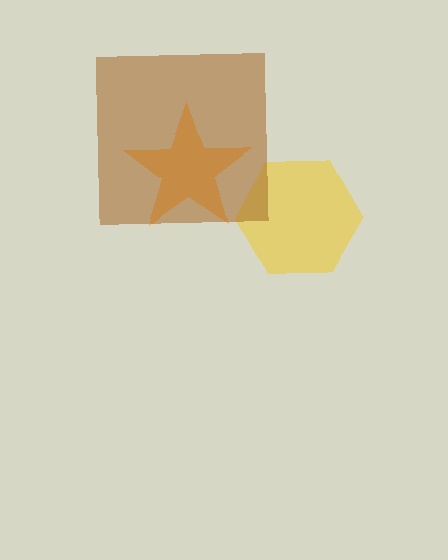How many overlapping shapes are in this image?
There are 3 overlapping shapes in the image.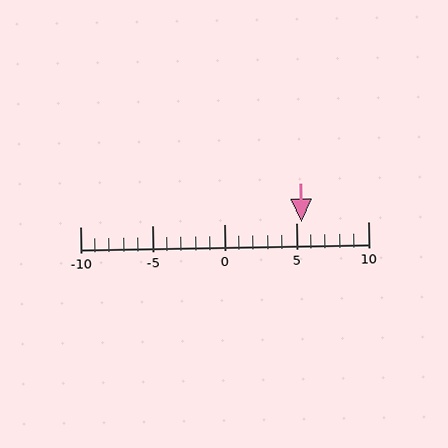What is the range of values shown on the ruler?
The ruler shows values from -10 to 10.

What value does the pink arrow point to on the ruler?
The pink arrow points to approximately 5.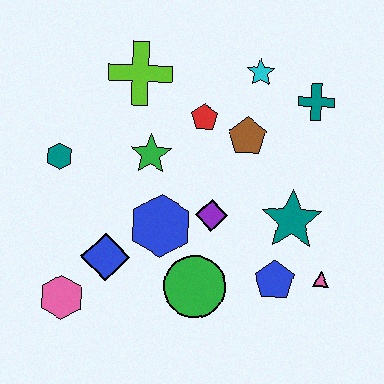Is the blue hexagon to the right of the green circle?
No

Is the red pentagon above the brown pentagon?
Yes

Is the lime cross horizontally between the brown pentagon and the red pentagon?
No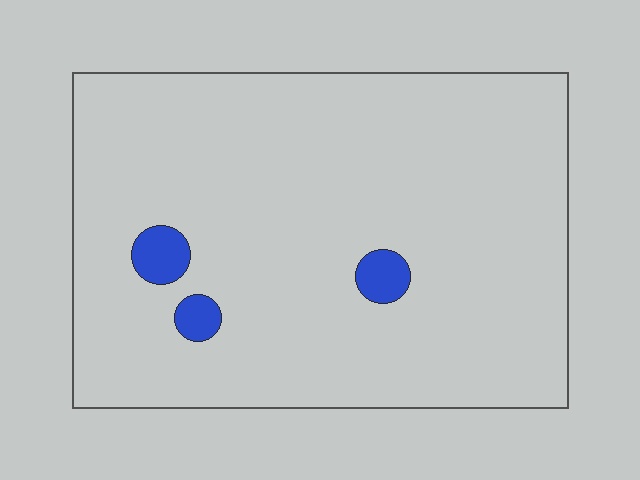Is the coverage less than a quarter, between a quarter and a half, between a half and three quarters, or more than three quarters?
Less than a quarter.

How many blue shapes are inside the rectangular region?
3.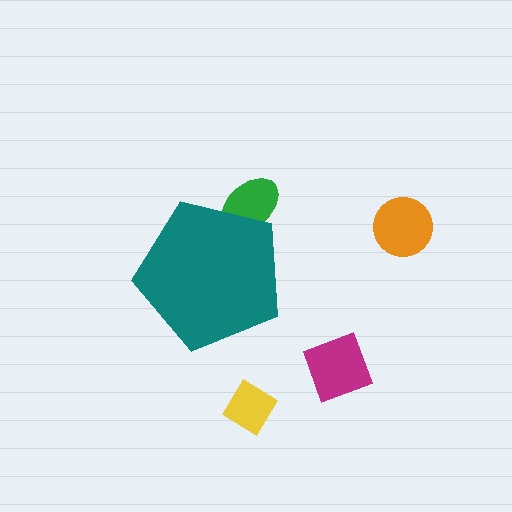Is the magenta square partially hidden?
No, the magenta square is fully visible.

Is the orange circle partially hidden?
No, the orange circle is fully visible.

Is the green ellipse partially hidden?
Yes, the green ellipse is partially hidden behind the teal pentagon.